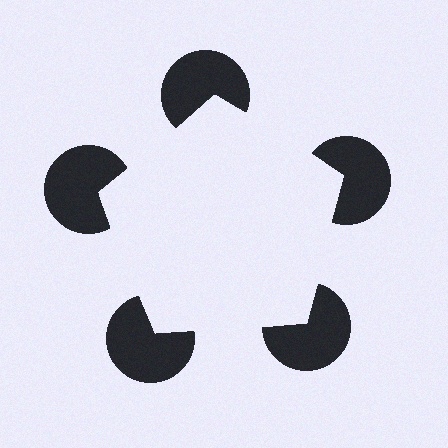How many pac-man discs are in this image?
There are 5 — one at each vertex of the illusory pentagon.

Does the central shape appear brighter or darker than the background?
It typically appears slightly brighter than the background, even though no actual brightness change is drawn.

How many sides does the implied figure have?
5 sides.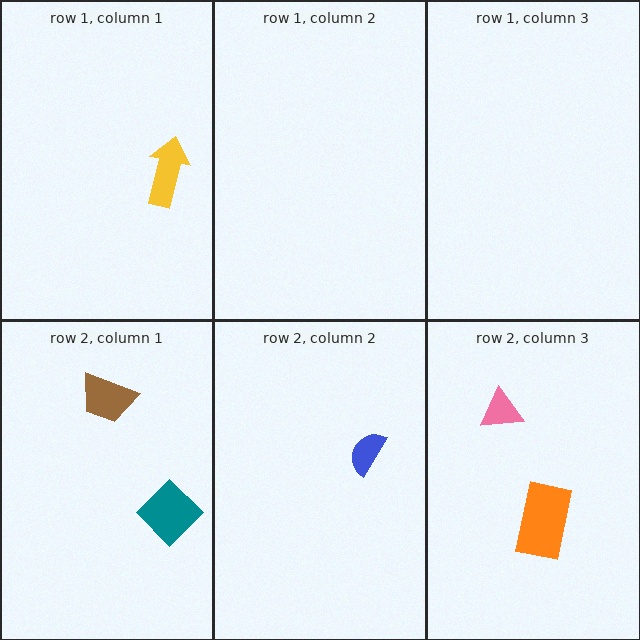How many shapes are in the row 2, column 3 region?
2.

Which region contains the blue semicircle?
The row 2, column 2 region.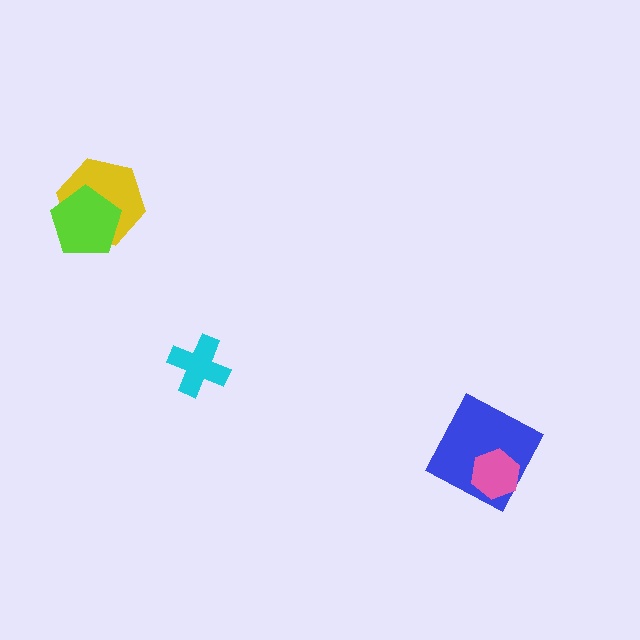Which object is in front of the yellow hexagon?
The lime pentagon is in front of the yellow hexagon.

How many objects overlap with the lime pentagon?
1 object overlaps with the lime pentagon.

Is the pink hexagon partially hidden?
No, no other shape covers it.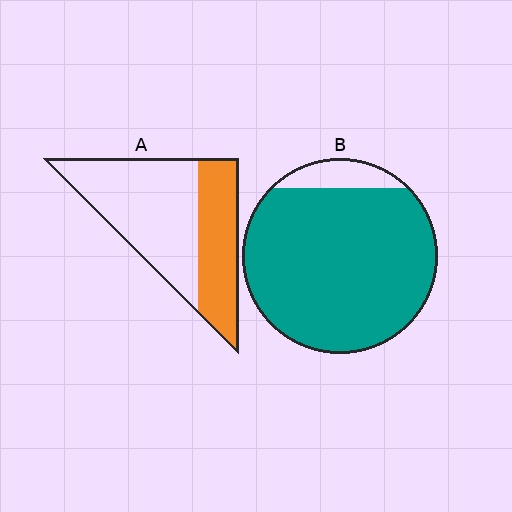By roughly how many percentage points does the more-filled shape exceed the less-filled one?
By roughly 55 percentage points (B over A).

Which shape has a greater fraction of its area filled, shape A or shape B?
Shape B.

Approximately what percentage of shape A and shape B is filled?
A is approximately 35% and B is approximately 90%.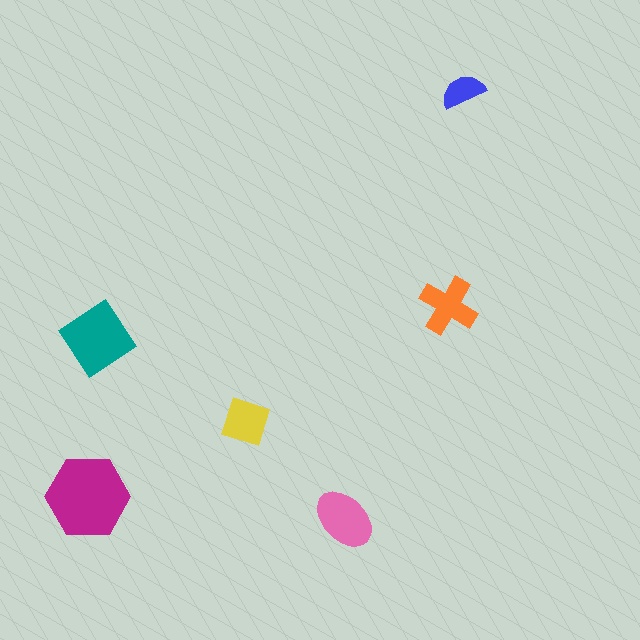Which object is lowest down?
The pink ellipse is bottommost.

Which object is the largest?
The magenta hexagon.